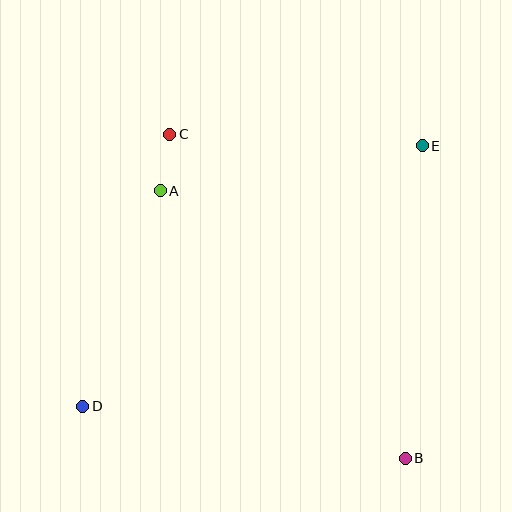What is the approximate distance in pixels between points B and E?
The distance between B and E is approximately 313 pixels.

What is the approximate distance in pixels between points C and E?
The distance between C and E is approximately 253 pixels.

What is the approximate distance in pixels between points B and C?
The distance between B and C is approximately 400 pixels.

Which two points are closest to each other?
Points A and C are closest to each other.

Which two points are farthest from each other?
Points D and E are farthest from each other.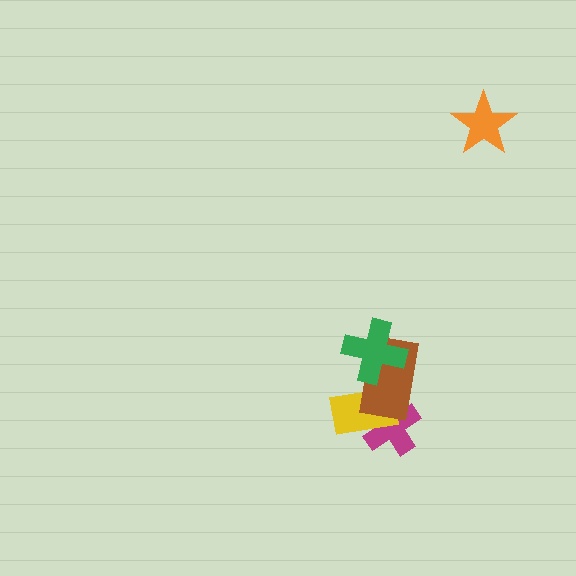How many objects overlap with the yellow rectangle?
2 objects overlap with the yellow rectangle.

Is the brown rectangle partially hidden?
Yes, it is partially covered by another shape.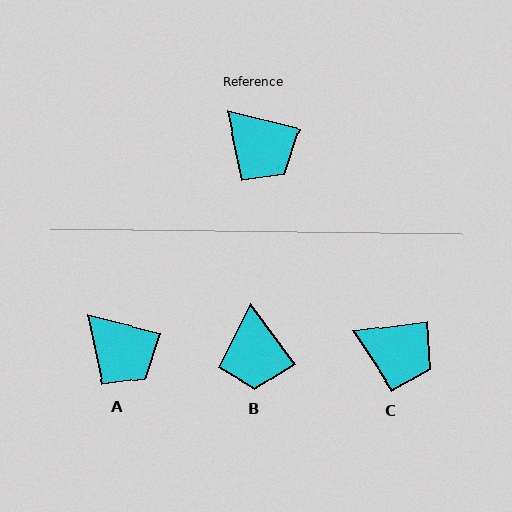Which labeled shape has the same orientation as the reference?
A.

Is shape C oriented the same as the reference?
No, it is off by about 21 degrees.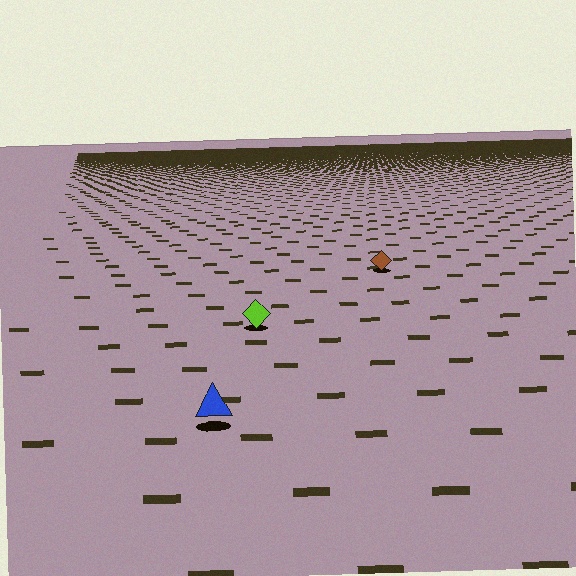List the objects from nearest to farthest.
From nearest to farthest: the blue triangle, the lime diamond, the brown diamond.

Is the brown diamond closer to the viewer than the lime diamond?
No. The lime diamond is closer — you can tell from the texture gradient: the ground texture is coarser near it.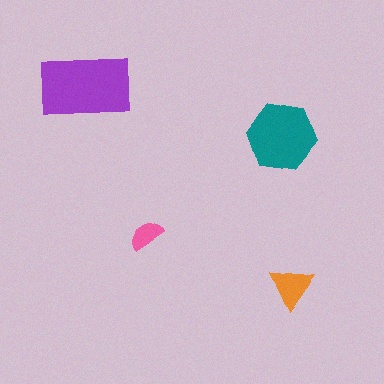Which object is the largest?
The purple rectangle.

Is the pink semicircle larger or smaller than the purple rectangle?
Smaller.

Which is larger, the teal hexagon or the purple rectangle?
The purple rectangle.